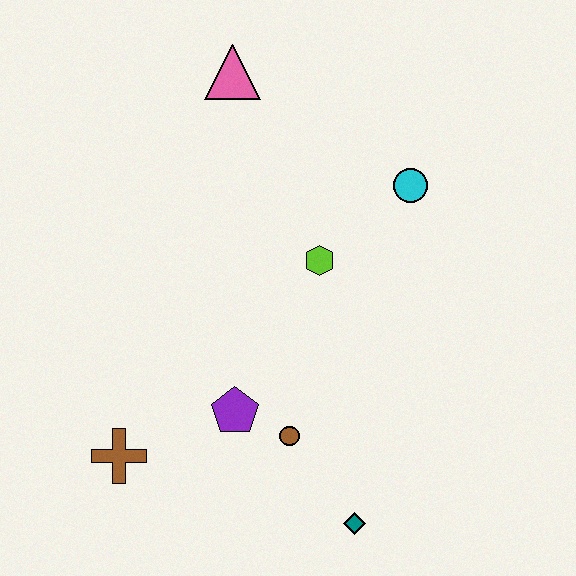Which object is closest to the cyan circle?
The lime hexagon is closest to the cyan circle.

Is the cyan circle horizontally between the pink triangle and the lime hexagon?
No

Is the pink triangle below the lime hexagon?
No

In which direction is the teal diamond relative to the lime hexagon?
The teal diamond is below the lime hexagon.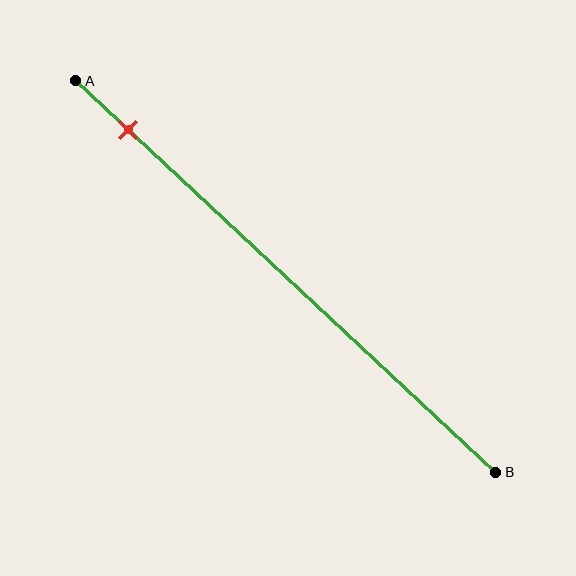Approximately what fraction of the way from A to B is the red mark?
The red mark is approximately 15% of the way from A to B.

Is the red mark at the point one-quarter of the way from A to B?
No, the mark is at about 15% from A, not at the 25% one-quarter point.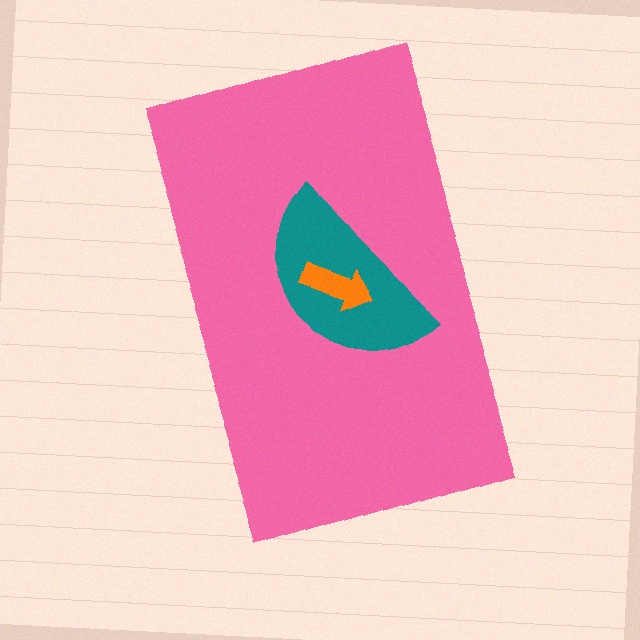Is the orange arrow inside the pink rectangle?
Yes.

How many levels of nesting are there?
3.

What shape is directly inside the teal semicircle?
The orange arrow.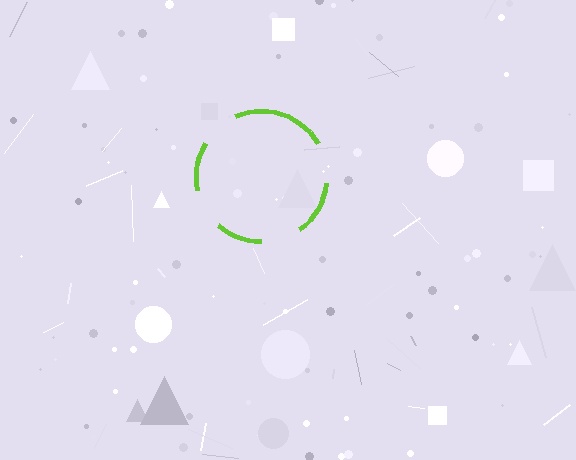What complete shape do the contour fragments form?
The contour fragments form a circle.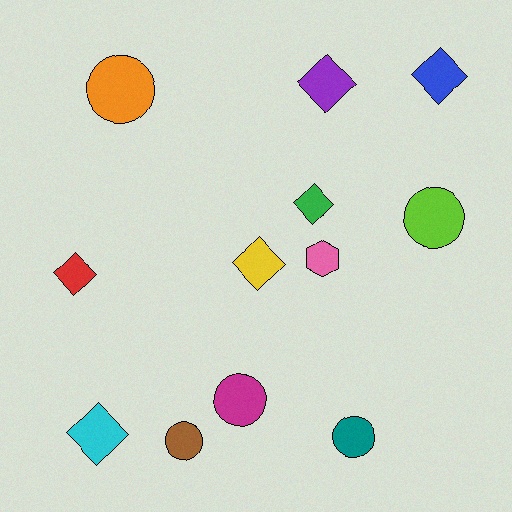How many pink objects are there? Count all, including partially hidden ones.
There is 1 pink object.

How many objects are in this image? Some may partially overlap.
There are 12 objects.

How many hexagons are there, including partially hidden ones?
There is 1 hexagon.